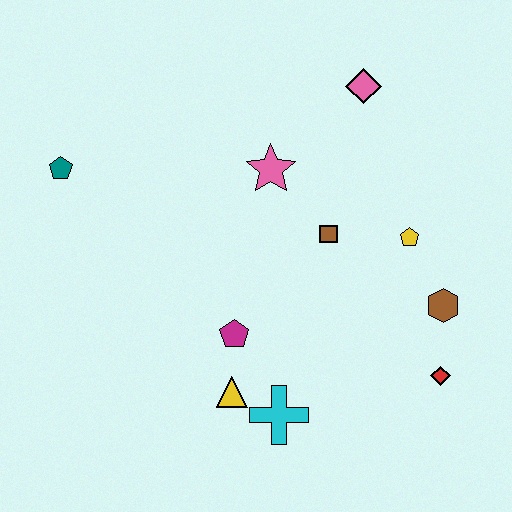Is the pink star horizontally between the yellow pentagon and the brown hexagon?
No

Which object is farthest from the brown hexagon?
The teal pentagon is farthest from the brown hexagon.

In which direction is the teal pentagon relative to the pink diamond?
The teal pentagon is to the left of the pink diamond.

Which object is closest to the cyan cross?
The yellow triangle is closest to the cyan cross.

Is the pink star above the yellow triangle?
Yes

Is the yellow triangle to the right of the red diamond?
No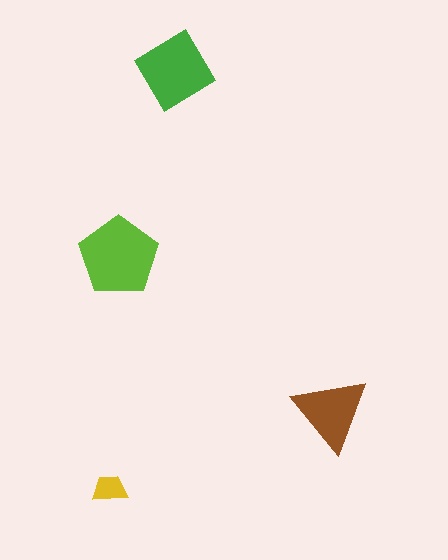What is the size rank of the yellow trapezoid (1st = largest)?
4th.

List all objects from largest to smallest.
The lime pentagon, the green diamond, the brown triangle, the yellow trapezoid.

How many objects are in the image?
There are 4 objects in the image.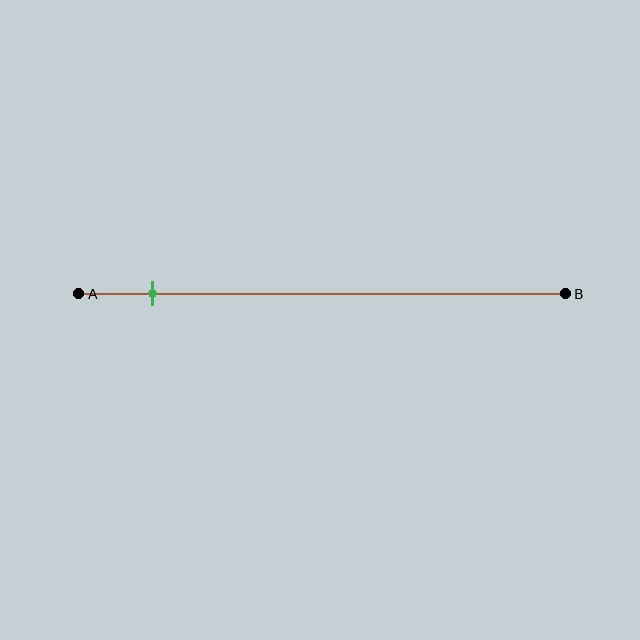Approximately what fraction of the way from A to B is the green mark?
The green mark is approximately 15% of the way from A to B.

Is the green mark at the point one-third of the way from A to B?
No, the mark is at about 15% from A, not at the 33% one-third point.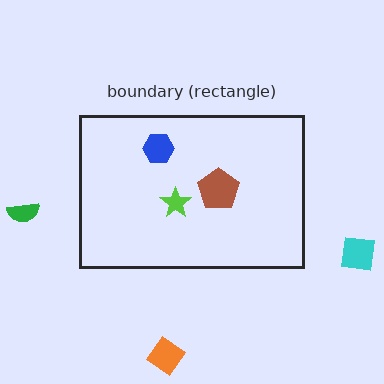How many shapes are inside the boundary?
3 inside, 3 outside.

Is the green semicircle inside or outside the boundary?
Outside.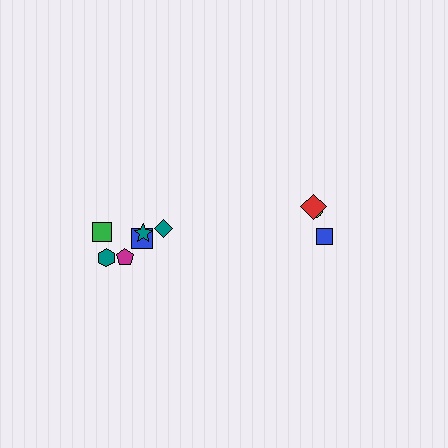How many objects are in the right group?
There are 3 objects.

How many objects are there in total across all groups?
There are 9 objects.